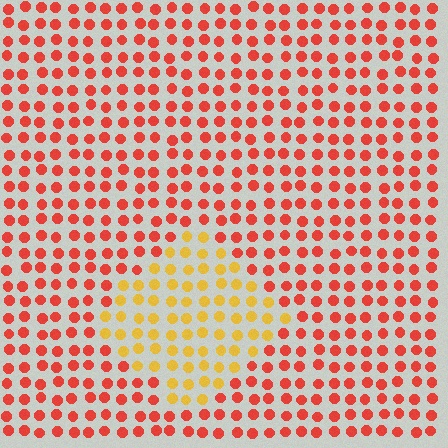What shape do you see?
I see a diamond.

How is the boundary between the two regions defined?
The boundary is defined purely by a slight shift in hue (about 43 degrees). Spacing, size, and orientation are identical on both sides.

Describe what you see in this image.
The image is filled with small red elements in a uniform arrangement. A diamond-shaped region is visible where the elements are tinted to a slightly different hue, forming a subtle color boundary.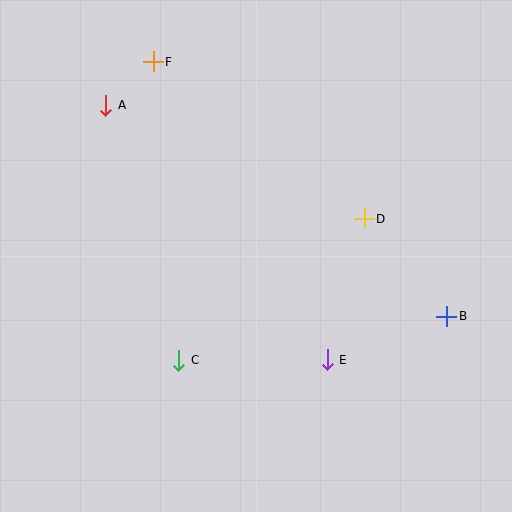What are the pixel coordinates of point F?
Point F is at (153, 62).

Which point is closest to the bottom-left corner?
Point C is closest to the bottom-left corner.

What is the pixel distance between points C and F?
The distance between C and F is 300 pixels.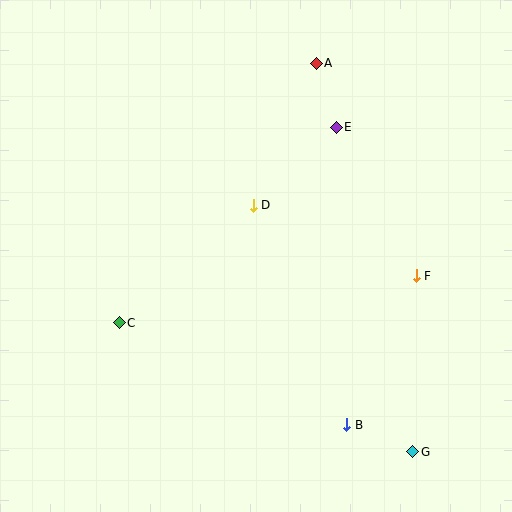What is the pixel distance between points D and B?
The distance between D and B is 239 pixels.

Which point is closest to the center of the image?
Point D at (253, 205) is closest to the center.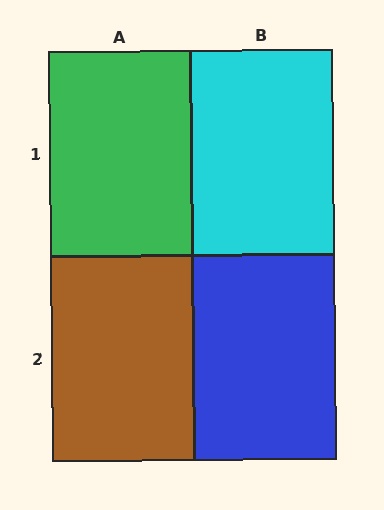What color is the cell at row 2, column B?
Blue.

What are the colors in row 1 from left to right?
Green, cyan.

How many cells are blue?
1 cell is blue.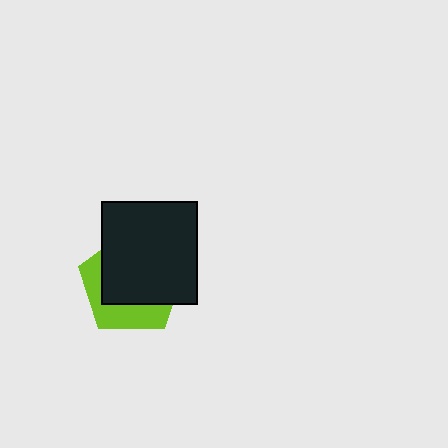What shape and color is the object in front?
The object in front is a black rectangle.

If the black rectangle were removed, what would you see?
You would see the complete lime pentagon.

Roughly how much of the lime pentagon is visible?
A small part of it is visible (roughly 35%).